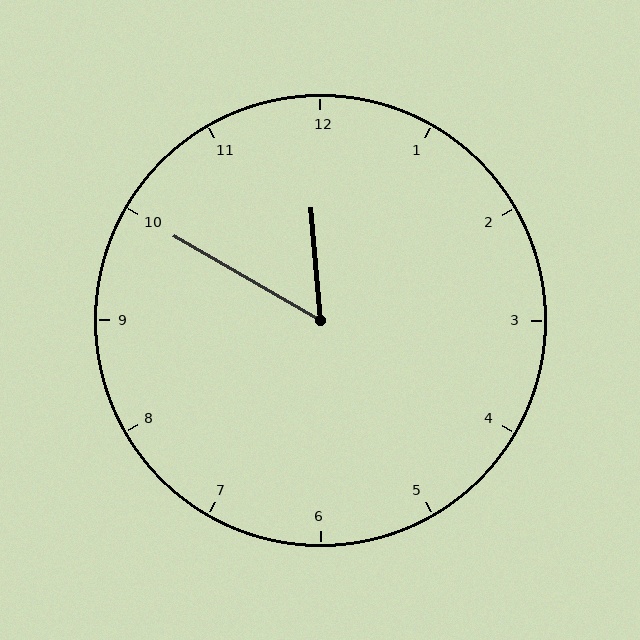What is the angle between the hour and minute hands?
Approximately 55 degrees.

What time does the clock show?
11:50.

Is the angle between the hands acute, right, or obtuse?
It is acute.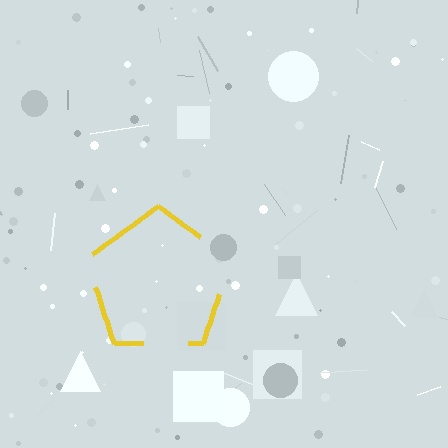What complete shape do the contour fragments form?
The contour fragments form a pentagon.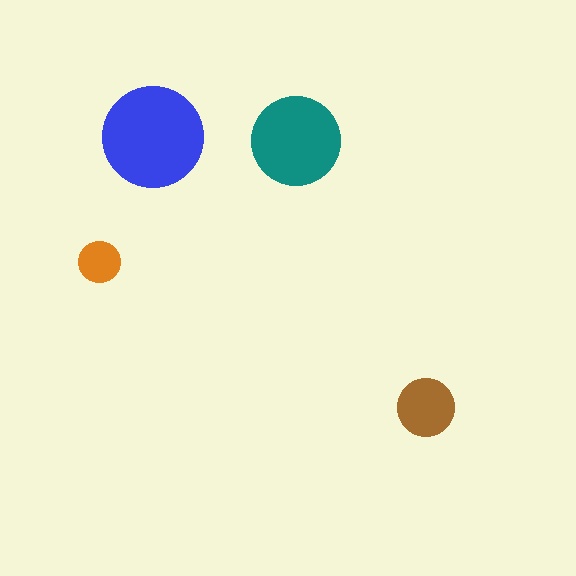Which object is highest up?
The blue circle is topmost.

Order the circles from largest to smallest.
the blue one, the teal one, the brown one, the orange one.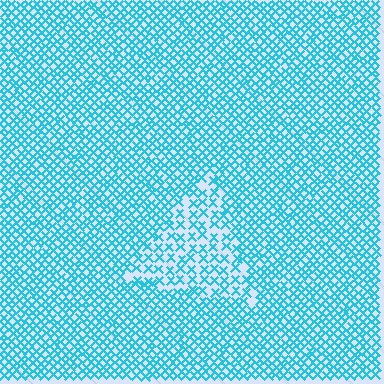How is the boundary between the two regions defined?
The boundary is defined by a change in element density (approximately 1.8x ratio). All elements are the same color, size, and shape.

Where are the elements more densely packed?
The elements are more densely packed outside the triangle boundary.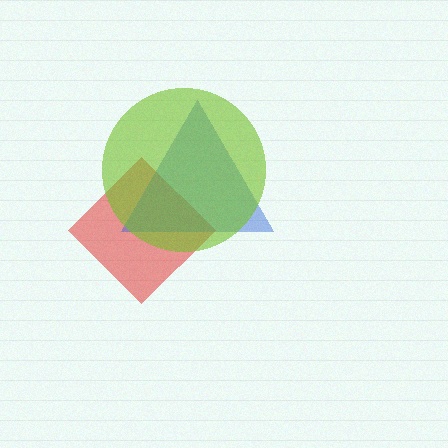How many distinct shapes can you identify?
There are 3 distinct shapes: a red diamond, a blue triangle, a lime circle.